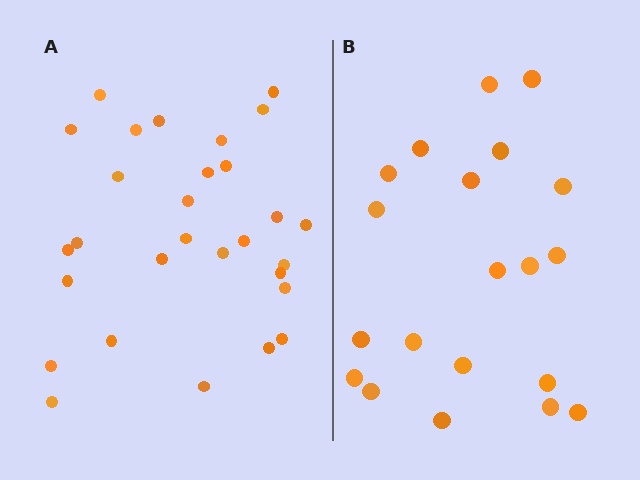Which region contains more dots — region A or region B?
Region A (the left region) has more dots.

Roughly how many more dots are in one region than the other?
Region A has roughly 8 or so more dots than region B.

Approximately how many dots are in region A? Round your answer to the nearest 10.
About 30 dots. (The exact count is 29, which rounds to 30.)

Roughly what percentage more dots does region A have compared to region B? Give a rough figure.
About 45% more.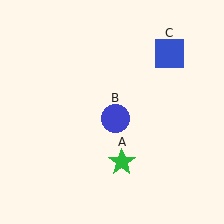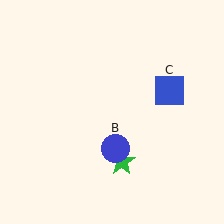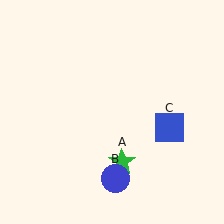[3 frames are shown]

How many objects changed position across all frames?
2 objects changed position: blue circle (object B), blue square (object C).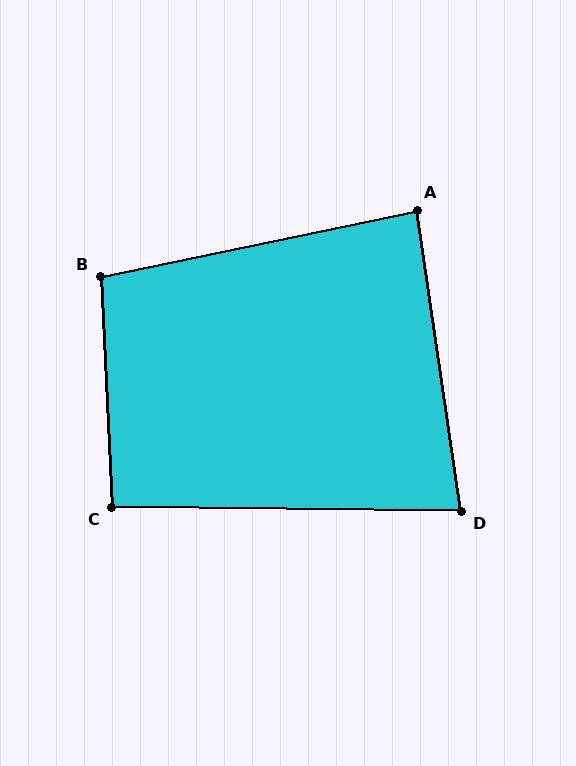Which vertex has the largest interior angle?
B, at approximately 99 degrees.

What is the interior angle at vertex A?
Approximately 87 degrees (approximately right).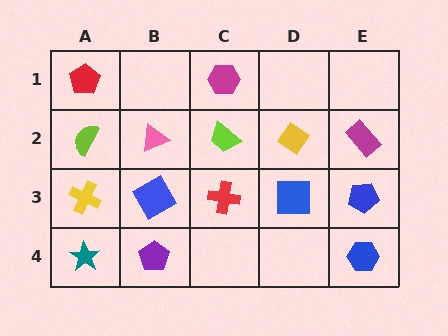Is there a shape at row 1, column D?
No, that cell is empty.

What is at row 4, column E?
A blue hexagon.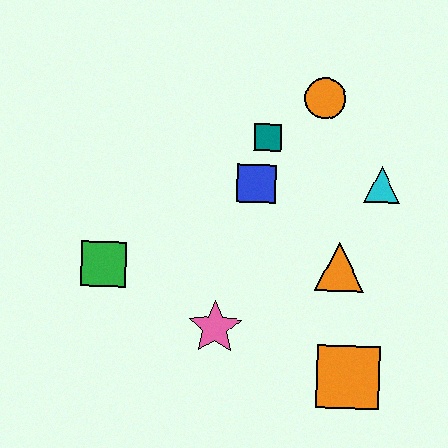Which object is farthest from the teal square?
The orange square is farthest from the teal square.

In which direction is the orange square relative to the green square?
The orange square is to the right of the green square.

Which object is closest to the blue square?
The teal square is closest to the blue square.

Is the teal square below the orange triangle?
No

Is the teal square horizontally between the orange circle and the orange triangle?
No